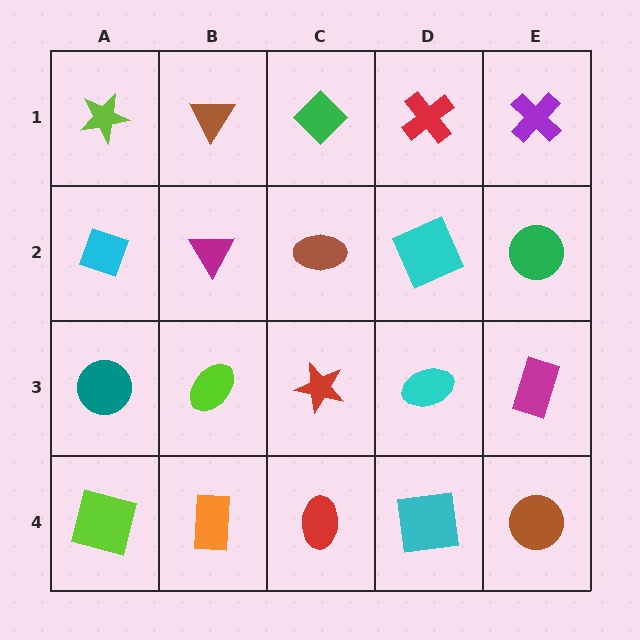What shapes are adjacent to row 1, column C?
A brown ellipse (row 2, column C), a brown triangle (row 1, column B), a red cross (row 1, column D).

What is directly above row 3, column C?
A brown ellipse.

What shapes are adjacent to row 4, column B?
A lime ellipse (row 3, column B), a lime square (row 4, column A), a red ellipse (row 4, column C).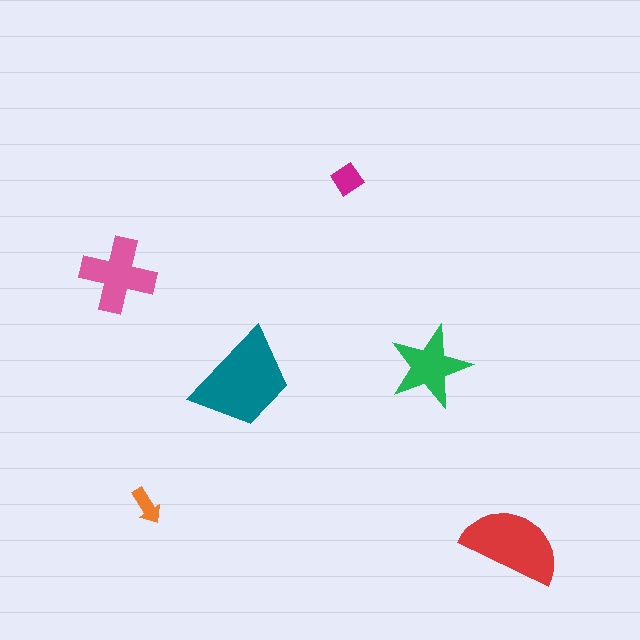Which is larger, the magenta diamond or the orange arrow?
The magenta diamond.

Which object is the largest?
The teal trapezoid.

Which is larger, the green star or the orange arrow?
The green star.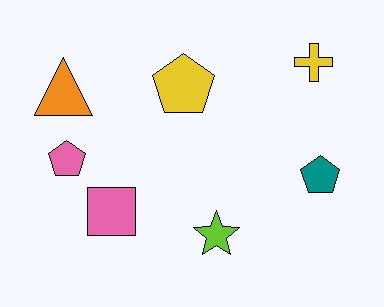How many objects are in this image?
There are 7 objects.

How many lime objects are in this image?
There is 1 lime object.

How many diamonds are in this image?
There are no diamonds.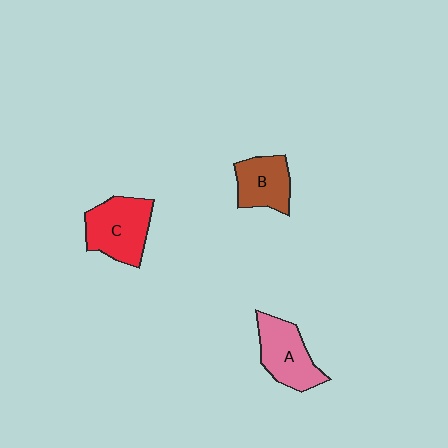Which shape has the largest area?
Shape C (red).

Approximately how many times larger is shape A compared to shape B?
Approximately 1.2 times.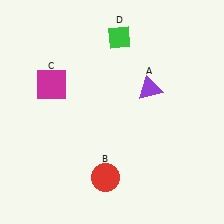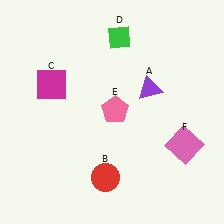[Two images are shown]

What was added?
A pink pentagon (E), a pink square (F) were added in Image 2.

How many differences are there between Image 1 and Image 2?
There are 2 differences between the two images.